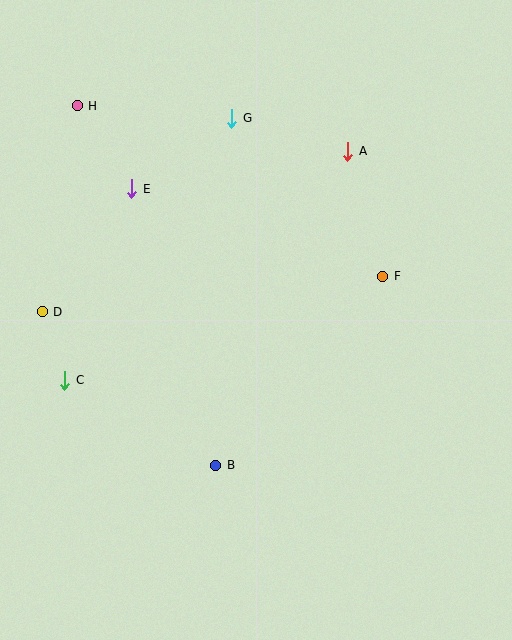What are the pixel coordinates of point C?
Point C is at (65, 380).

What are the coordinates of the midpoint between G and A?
The midpoint between G and A is at (290, 135).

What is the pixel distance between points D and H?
The distance between D and H is 209 pixels.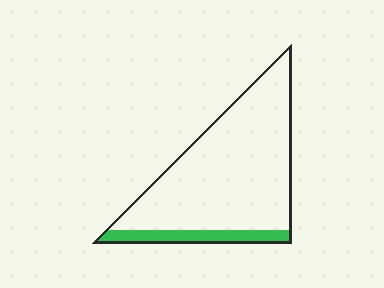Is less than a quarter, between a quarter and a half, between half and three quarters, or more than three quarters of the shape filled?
Less than a quarter.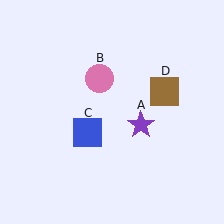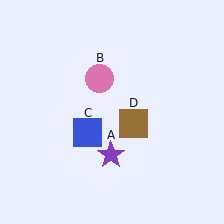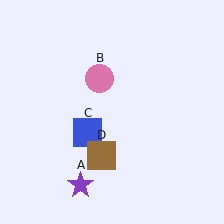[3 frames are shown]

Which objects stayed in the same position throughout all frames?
Pink circle (object B) and blue square (object C) remained stationary.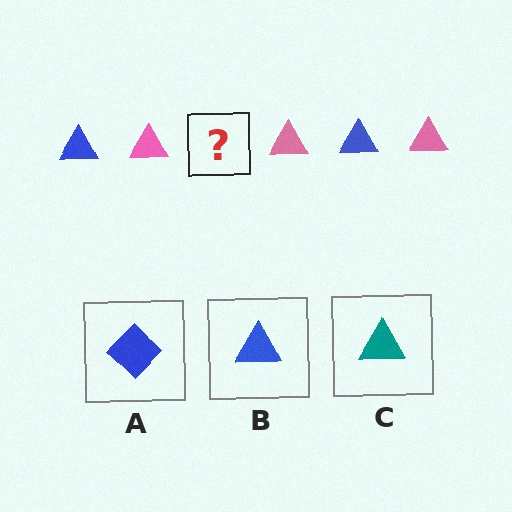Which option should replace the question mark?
Option B.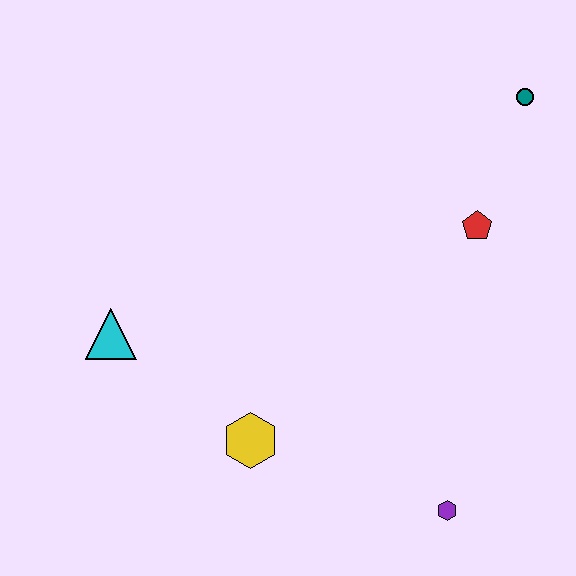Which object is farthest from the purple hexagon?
The teal circle is farthest from the purple hexagon.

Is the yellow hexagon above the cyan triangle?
No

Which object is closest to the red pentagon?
The teal circle is closest to the red pentagon.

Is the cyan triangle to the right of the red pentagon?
No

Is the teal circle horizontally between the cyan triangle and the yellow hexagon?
No